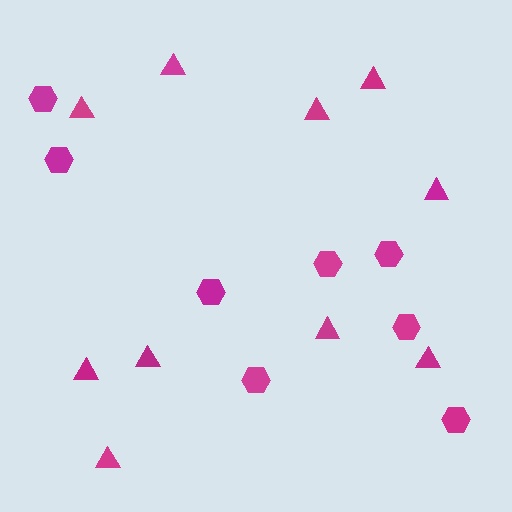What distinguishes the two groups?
There are 2 groups: one group of hexagons (8) and one group of triangles (10).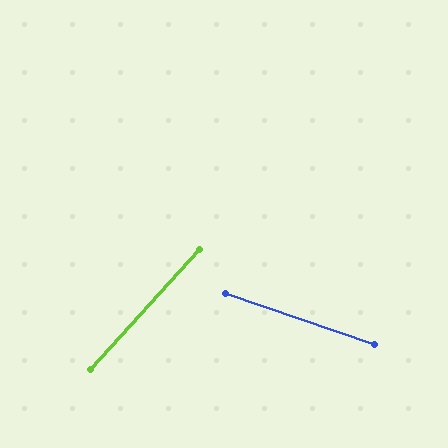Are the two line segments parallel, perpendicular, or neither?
Neither parallel nor perpendicular — they differ by about 67°.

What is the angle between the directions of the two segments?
Approximately 67 degrees.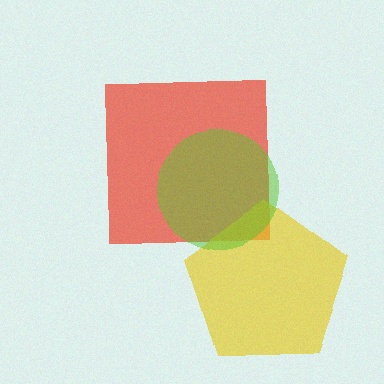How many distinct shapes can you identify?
There are 3 distinct shapes: a red square, a yellow pentagon, a lime circle.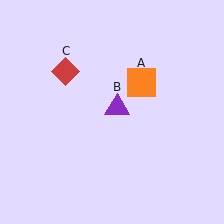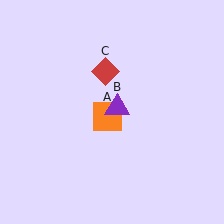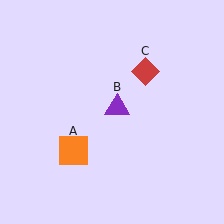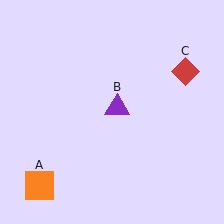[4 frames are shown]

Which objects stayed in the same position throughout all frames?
Purple triangle (object B) remained stationary.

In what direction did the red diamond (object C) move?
The red diamond (object C) moved right.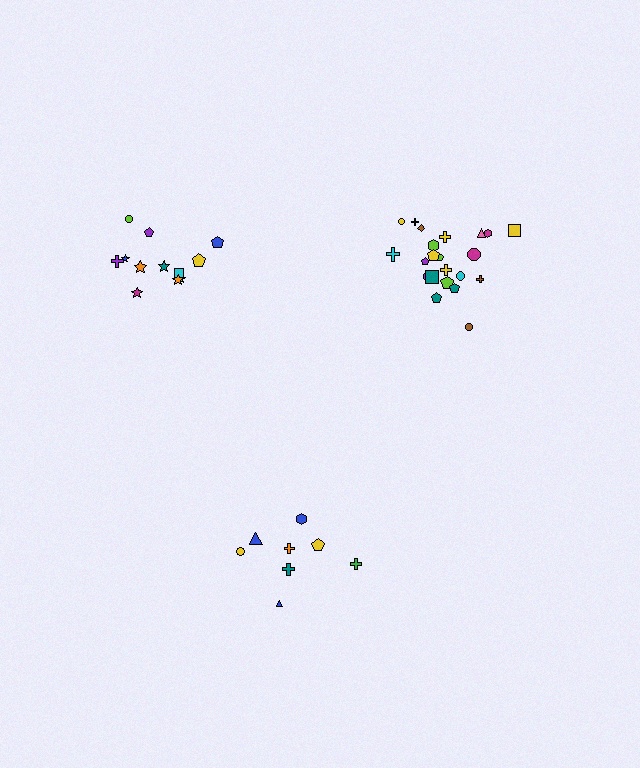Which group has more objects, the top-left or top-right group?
The top-right group.